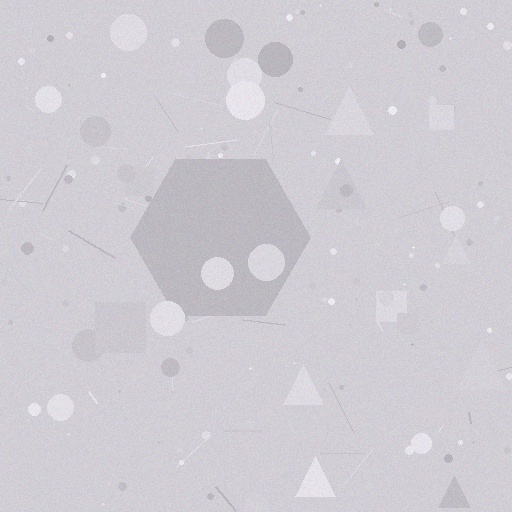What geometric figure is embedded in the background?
A hexagon is embedded in the background.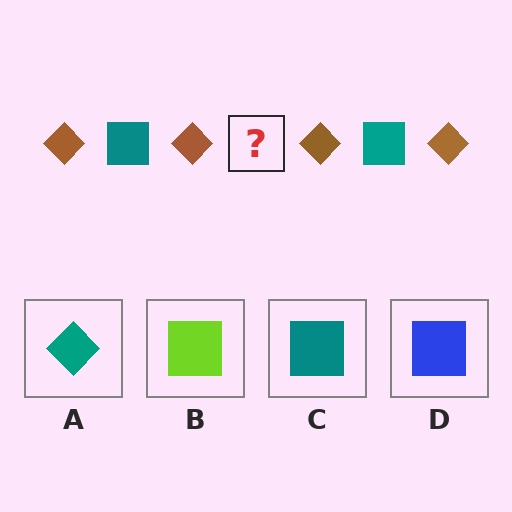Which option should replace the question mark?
Option C.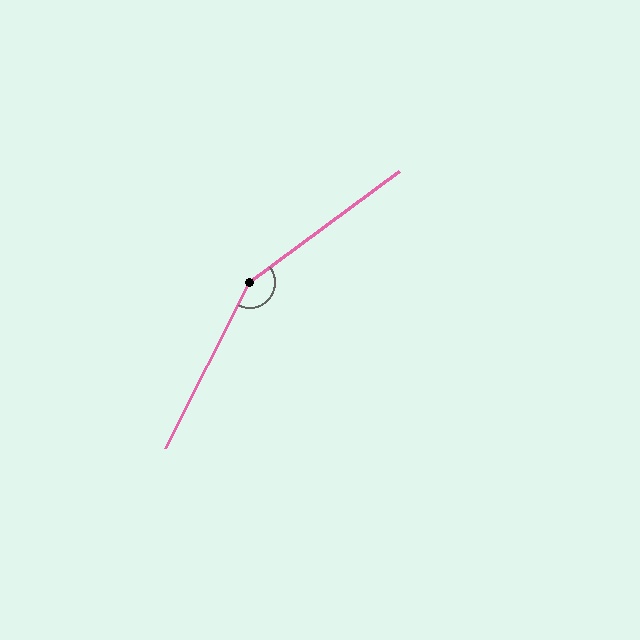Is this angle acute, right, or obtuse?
It is obtuse.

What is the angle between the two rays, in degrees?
Approximately 153 degrees.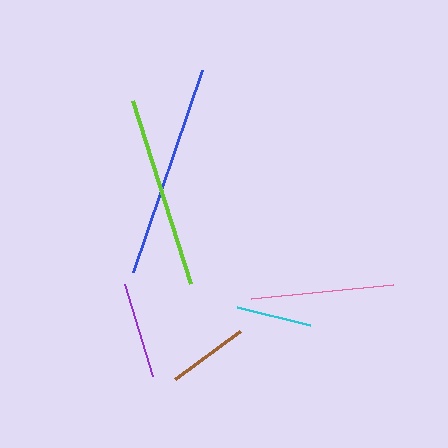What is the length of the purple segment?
The purple segment is approximately 96 pixels long.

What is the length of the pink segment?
The pink segment is approximately 143 pixels long.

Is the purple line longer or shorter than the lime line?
The lime line is longer than the purple line.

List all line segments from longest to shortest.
From longest to shortest: blue, lime, pink, purple, brown, cyan.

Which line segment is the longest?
The blue line is the longest at approximately 213 pixels.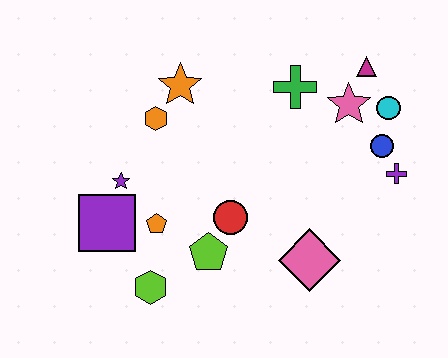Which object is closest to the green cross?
The pink star is closest to the green cross.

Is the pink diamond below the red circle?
Yes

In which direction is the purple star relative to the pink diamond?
The purple star is to the left of the pink diamond.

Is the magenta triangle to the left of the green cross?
No